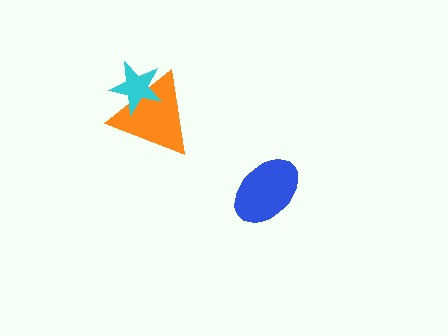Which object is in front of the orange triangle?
The cyan star is in front of the orange triangle.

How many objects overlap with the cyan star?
1 object overlaps with the cyan star.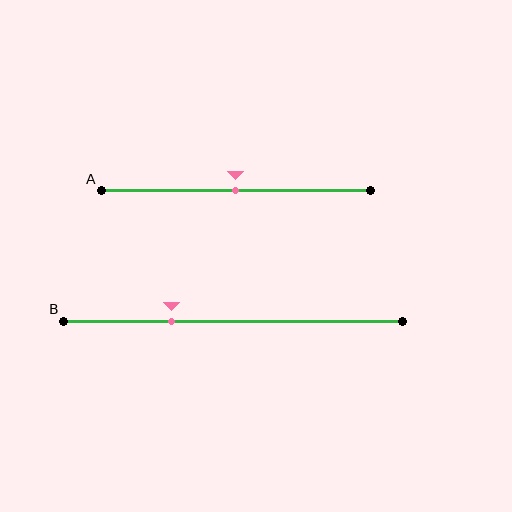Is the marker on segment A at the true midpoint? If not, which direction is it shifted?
Yes, the marker on segment A is at the true midpoint.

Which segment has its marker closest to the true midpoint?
Segment A has its marker closest to the true midpoint.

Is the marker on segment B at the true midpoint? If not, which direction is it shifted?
No, the marker on segment B is shifted to the left by about 18% of the segment length.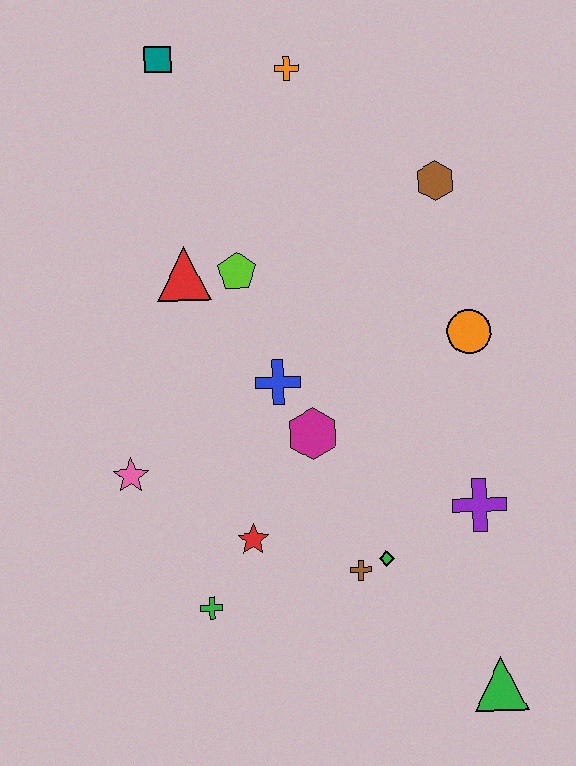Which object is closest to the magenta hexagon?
The blue cross is closest to the magenta hexagon.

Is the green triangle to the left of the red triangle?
No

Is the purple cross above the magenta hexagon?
No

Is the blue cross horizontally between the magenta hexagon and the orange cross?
No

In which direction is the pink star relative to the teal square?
The pink star is below the teal square.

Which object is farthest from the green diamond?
The teal square is farthest from the green diamond.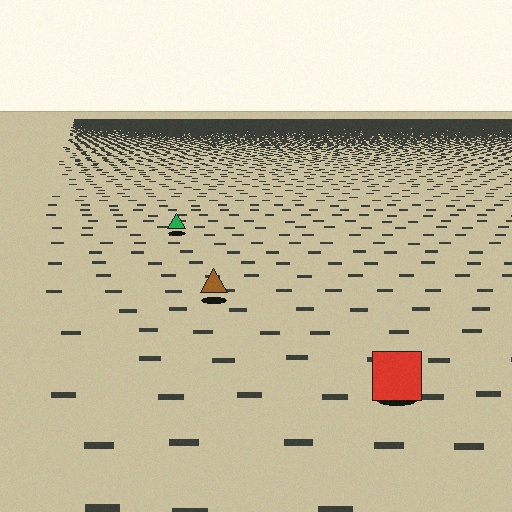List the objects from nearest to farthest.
From nearest to farthest: the red square, the brown triangle, the green triangle.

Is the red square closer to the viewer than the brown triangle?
Yes. The red square is closer — you can tell from the texture gradient: the ground texture is coarser near it.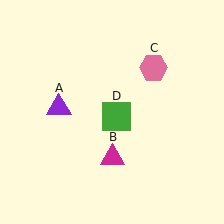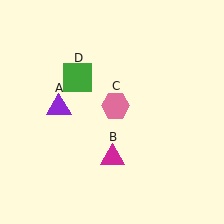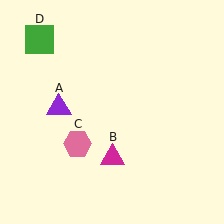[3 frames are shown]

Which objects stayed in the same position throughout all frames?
Purple triangle (object A) and magenta triangle (object B) remained stationary.